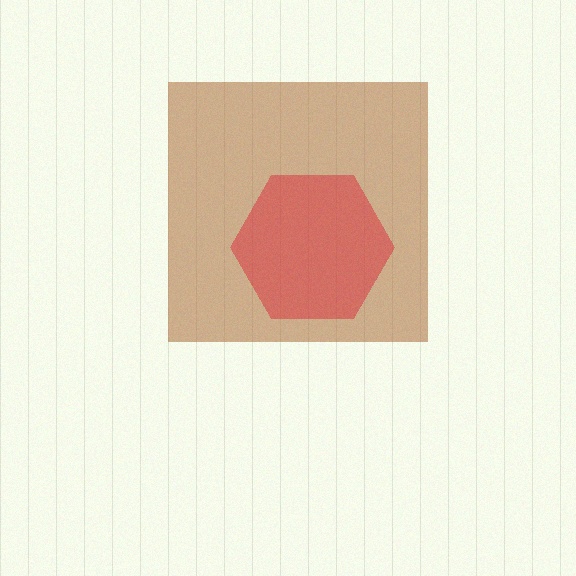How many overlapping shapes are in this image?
There are 2 overlapping shapes in the image.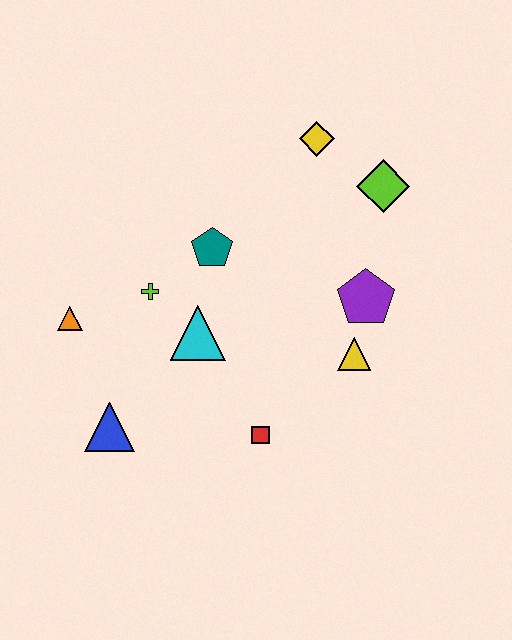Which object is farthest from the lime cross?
The lime diamond is farthest from the lime cross.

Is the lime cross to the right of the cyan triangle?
No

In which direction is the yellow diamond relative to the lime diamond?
The yellow diamond is to the left of the lime diamond.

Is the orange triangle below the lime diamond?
Yes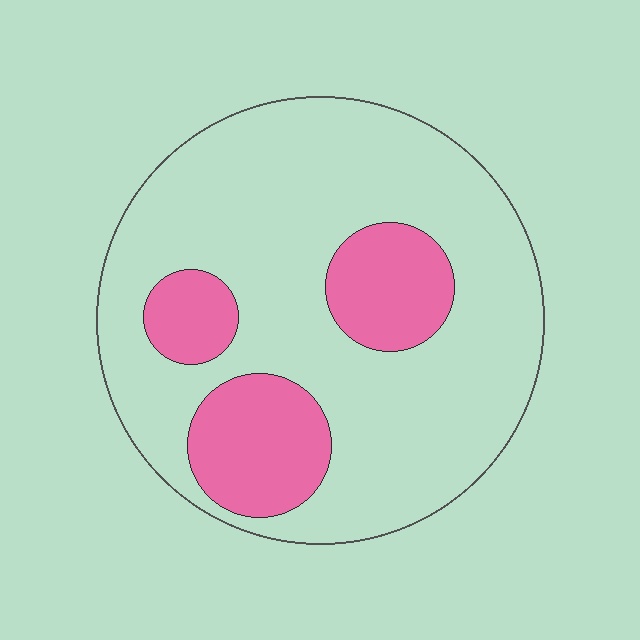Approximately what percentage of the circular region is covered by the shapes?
Approximately 25%.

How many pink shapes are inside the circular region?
3.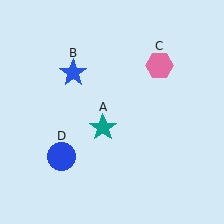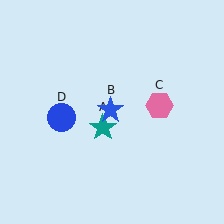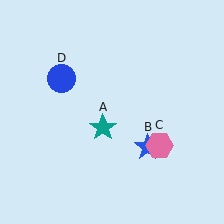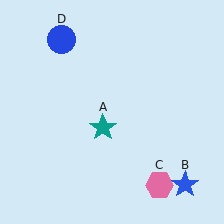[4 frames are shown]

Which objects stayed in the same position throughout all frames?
Teal star (object A) remained stationary.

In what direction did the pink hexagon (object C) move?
The pink hexagon (object C) moved down.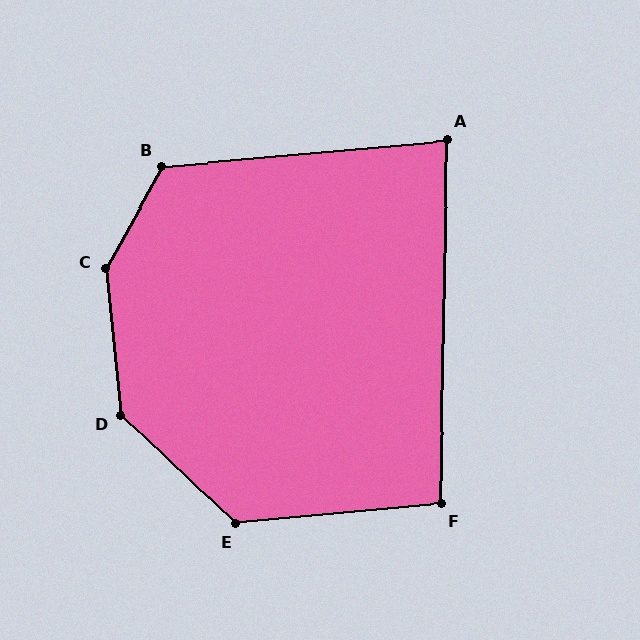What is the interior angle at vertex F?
Approximately 96 degrees (obtuse).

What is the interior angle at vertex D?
Approximately 140 degrees (obtuse).